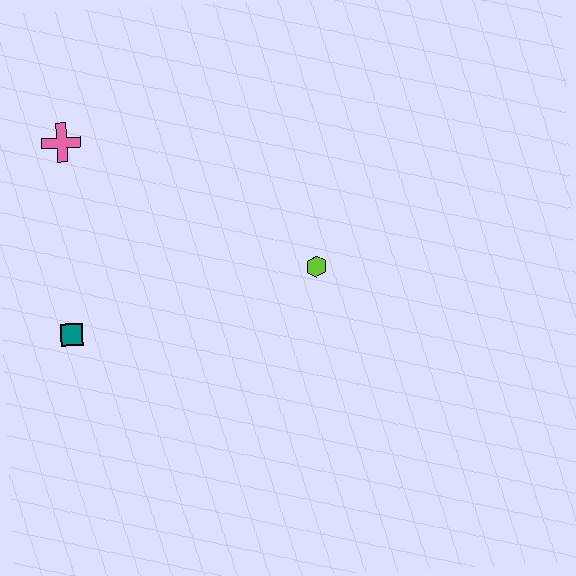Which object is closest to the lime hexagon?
The teal square is closest to the lime hexagon.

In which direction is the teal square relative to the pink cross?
The teal square is below the pink cross.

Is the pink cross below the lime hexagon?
No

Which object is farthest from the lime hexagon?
The pink cross is farthest from the lime hexagon.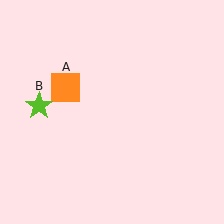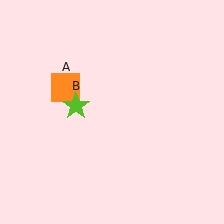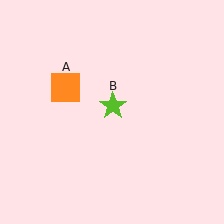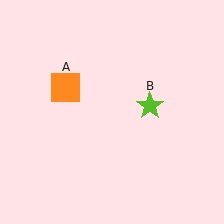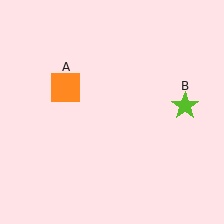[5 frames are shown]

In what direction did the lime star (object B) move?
The lime star (object B) moved right.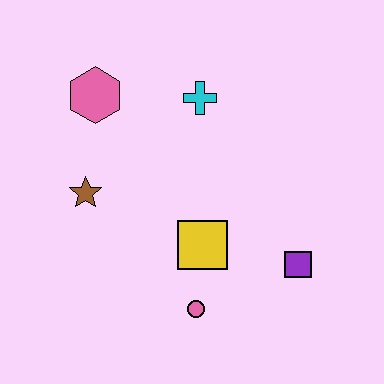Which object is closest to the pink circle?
The yellow square is closest to the pink circle.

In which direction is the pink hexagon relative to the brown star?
The pink hexagon is above the brown star.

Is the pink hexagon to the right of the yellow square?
No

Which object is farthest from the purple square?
The pink hexagon is farthest from the purple square.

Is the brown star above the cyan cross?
No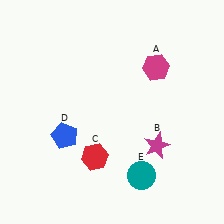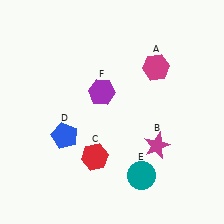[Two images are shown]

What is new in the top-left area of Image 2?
A purple hexagon (F) was added in the top-left area of Image 2.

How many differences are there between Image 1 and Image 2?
There is 1 difference between the two images.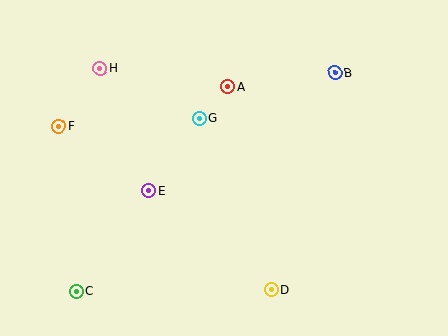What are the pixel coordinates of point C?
Point C is at (76, 291).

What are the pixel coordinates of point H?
Point H is at (100, 68).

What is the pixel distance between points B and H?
The distance between B and H is 235 pixels.